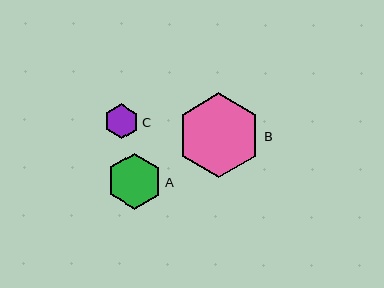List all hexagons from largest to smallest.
From largest to smallest: B, A, C.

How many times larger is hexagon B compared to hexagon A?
Hexagon B is approximately 1.5 times the size of hexagon A.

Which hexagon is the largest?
Hexagon B is the largest with a size of approximately 84 pixels.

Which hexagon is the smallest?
Hexagon C is the smallest with a size of approximately 35 pixels.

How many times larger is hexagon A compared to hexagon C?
Hexagon A is approximately 1.6 times the size of hexagon C.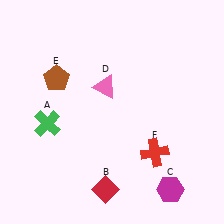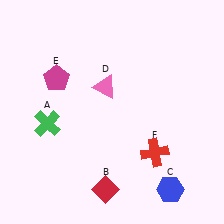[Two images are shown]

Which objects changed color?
C changed from magenta to blue. E changed from brown to magenta.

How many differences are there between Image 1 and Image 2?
There are 2 differences between the two images.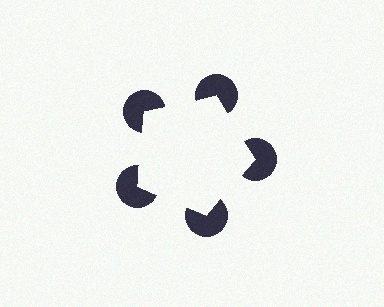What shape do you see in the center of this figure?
An illusory pentagon — its edges are inferred from the aligned wedge cuts in the pac-man discs, not physically drawn.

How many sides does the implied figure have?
5 sides.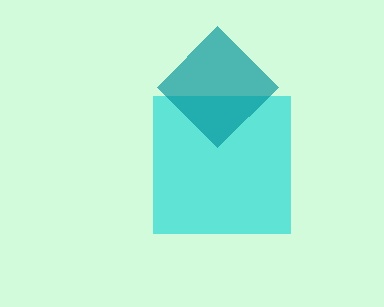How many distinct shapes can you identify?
There are 2 distinct shapes: a cyan square, a teal diamond.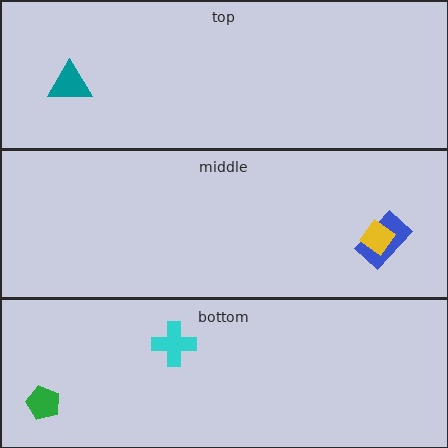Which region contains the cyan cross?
The bottom region.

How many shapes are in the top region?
1.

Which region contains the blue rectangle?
The middle region.